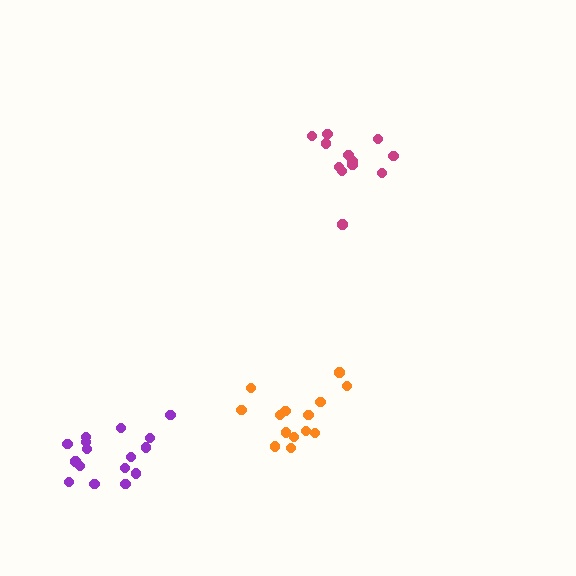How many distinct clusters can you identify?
There are 3 distinct clusters.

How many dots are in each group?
Group 1: 12 dots, Group 2: 14 dots, Group 3: 16 dots (42 total).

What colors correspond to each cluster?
The clusters are colored: magenta, orange, purple.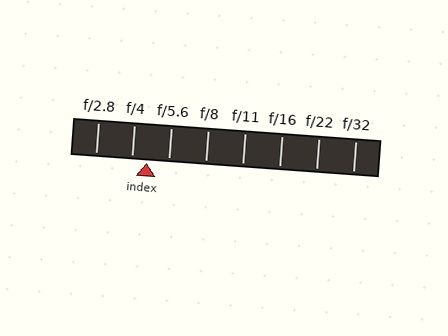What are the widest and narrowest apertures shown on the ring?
The widest aperture shown is f/2.8 and the narrowest is f/32.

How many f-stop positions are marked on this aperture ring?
There are 8 f-stop positions marked.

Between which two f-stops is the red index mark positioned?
The index mark is between f/4 and f/5.6.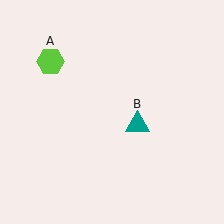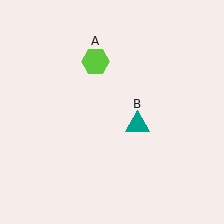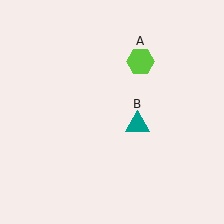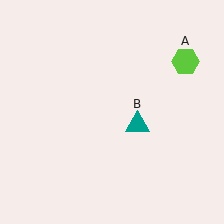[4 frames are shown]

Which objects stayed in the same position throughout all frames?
Teal triangle (object B) remained stationary.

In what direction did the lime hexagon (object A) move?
The lime hexagon (object A) moved right.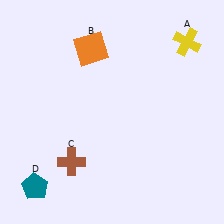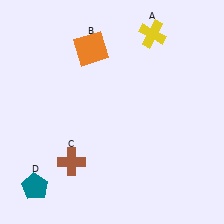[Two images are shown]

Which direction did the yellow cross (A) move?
The yellow cross (A) moved left.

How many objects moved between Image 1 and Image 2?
1 object moved between the two images.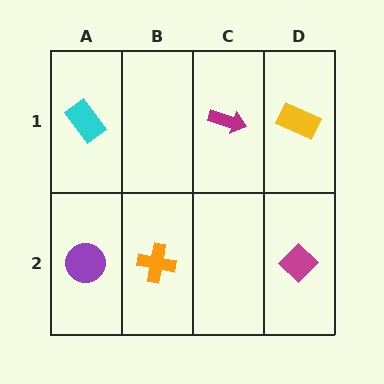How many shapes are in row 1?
3 shapes.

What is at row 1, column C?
A magenta arrow.